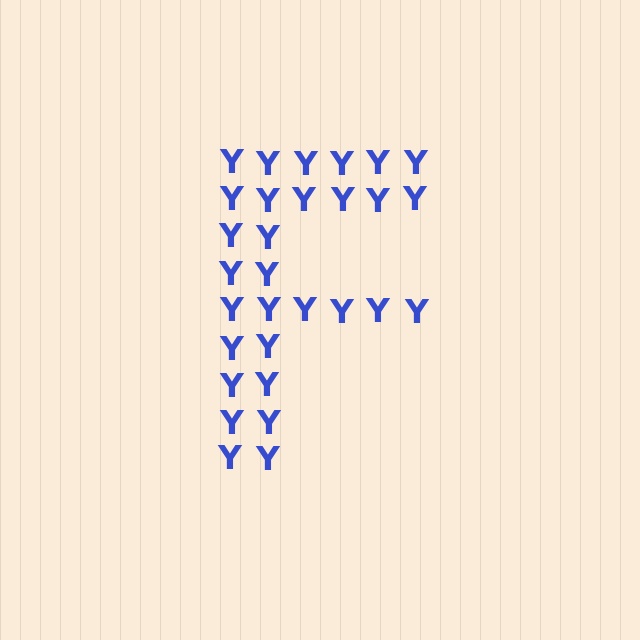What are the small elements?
The small elements are letter Y's.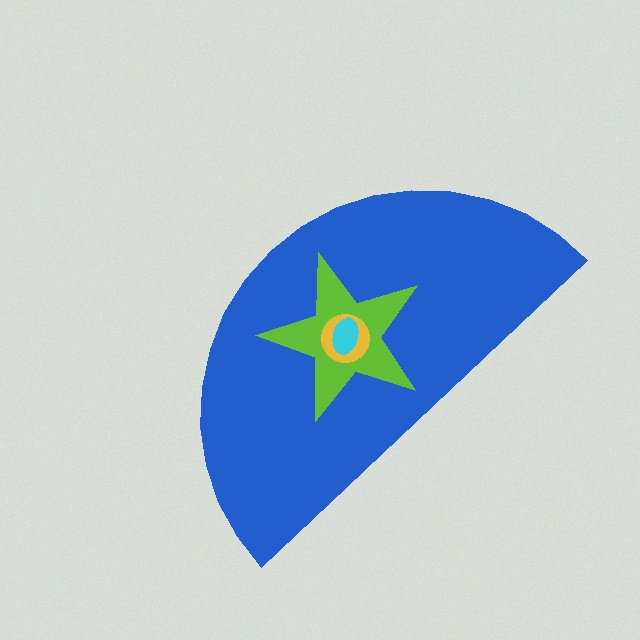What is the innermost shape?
The cyan ellipse.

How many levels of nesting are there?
4.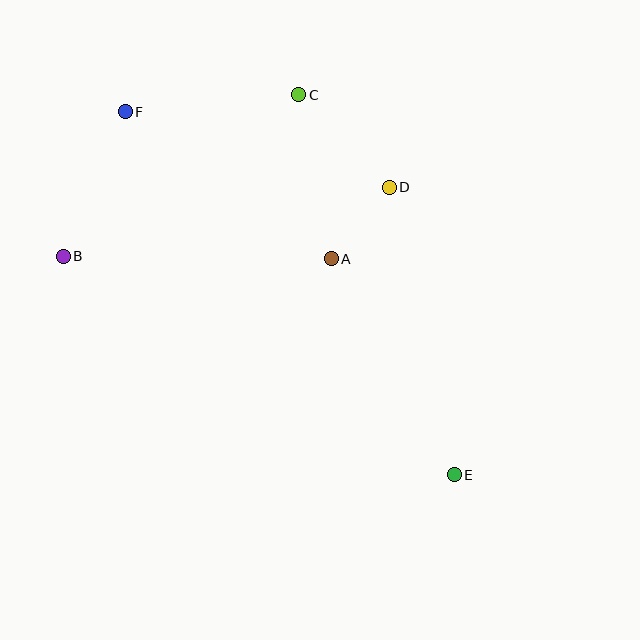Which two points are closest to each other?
Points A and D are closest to each other.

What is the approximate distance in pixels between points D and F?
The distance between D and F is approximately 274 pixels.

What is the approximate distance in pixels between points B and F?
The distance between B and F is approximately 157 pixels.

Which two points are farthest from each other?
Points E and F are farthest from each other.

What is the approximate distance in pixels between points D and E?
The distance between D and E is approximately 295 pixels.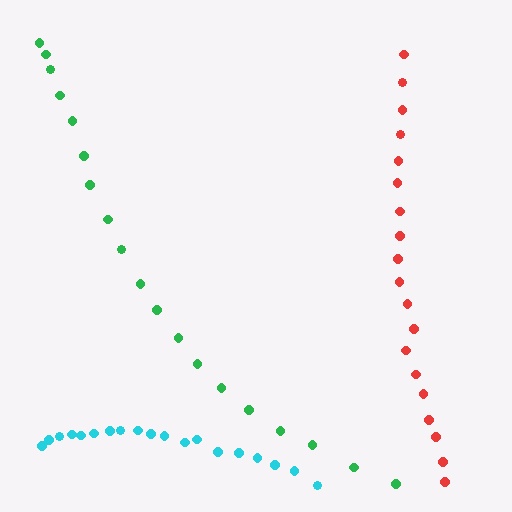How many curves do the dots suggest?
There are 3 distinct paths.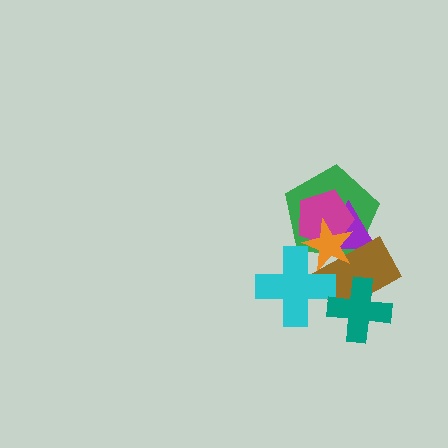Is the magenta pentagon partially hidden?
Yes, it is partially covered by another shape.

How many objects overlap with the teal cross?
1 object overlaps with the teal cross.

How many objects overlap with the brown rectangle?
5 objects overlap with the brown rectangle.